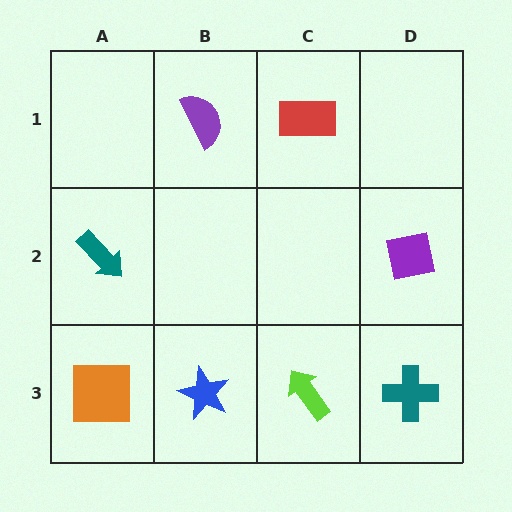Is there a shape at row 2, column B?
No, that cell is empty.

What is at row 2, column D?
A purple square.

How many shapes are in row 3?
4 shapes.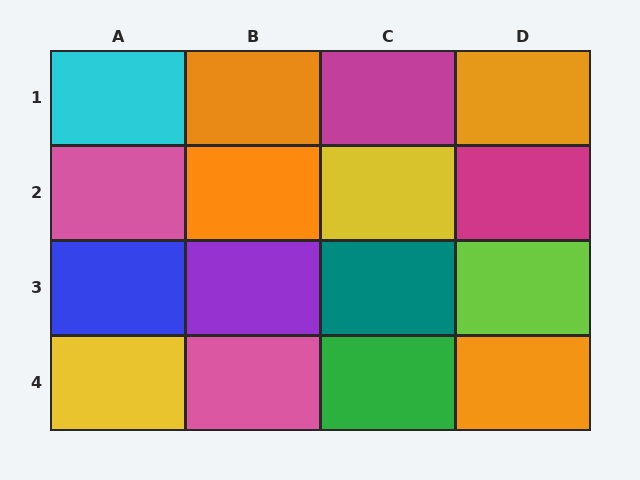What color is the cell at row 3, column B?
Purple.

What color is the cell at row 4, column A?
Yellow.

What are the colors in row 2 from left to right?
Pink, orange, yellow, magenta.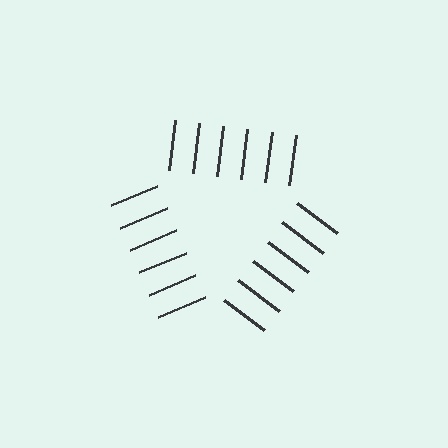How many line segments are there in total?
18 — 6 along each of the 3 edges.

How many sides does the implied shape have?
3 sides — the line-ends trace a triangle.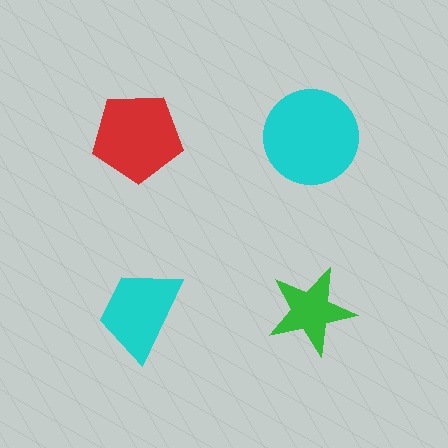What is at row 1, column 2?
A cyan circle.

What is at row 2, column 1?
A cyan trapezoid.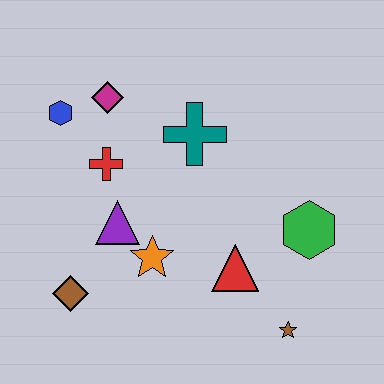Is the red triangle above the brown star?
Yes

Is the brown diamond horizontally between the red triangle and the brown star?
No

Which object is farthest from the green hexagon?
The blue hexagon is farthest from the green hexagon.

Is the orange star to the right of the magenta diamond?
Yes